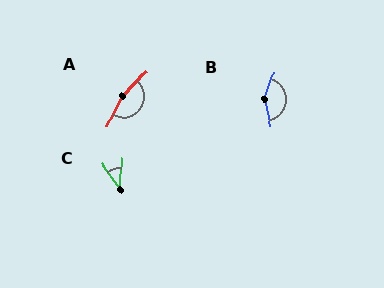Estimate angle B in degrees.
Approximately 146 degrees.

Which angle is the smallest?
C, at approximately 39 degrees.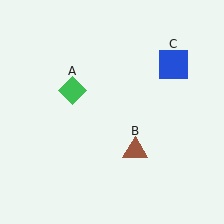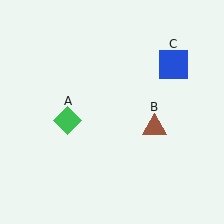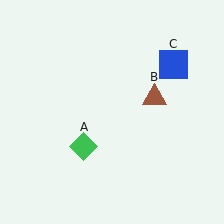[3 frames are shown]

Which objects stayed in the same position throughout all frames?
Blue square (object C) remained stationary.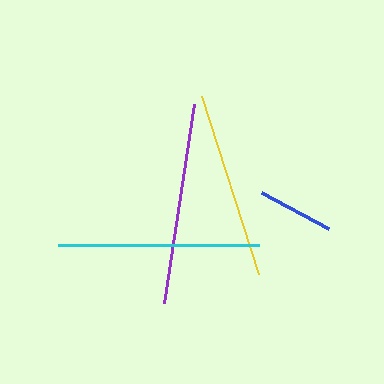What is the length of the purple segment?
The purple segment is approximately 201 pixels long.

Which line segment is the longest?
The purple line is the longest at approximately 201 pixels.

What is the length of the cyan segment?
The cyan segment is approximately 201 pixels long.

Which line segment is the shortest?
The blue line is the shortest at approximately 76 pixels.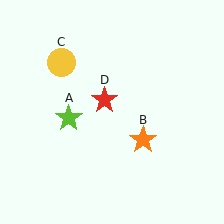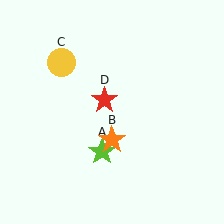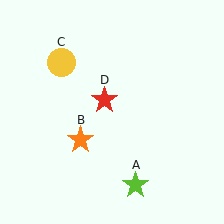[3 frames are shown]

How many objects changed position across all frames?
2 objects changed position: lime star (object A), orange star (object B).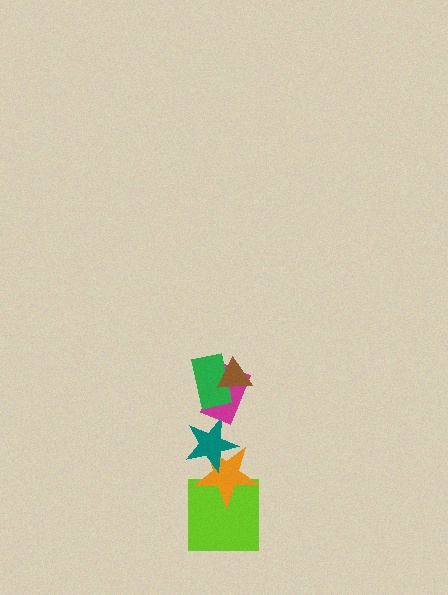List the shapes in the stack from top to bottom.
From top to bottom: the brown triangle, the green rectangle, the magenta rectangle, the teal star, the orange star, the lime square.